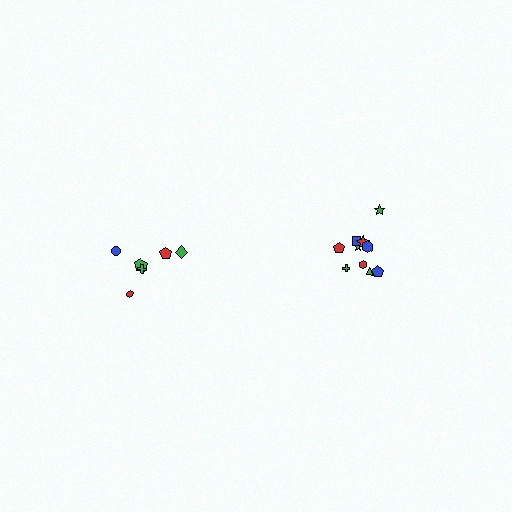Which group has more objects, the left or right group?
The right group.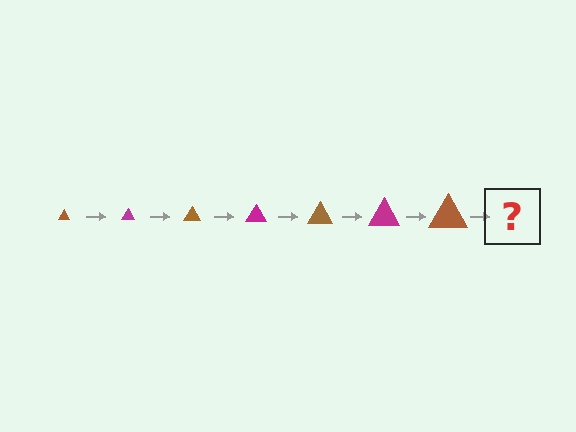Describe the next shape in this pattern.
It should be a magenta triangle, larger than the previous one.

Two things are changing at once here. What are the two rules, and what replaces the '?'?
The two rules are that the triangle grows larger each step and the color cycles through brown and magenta. The '?' should be a magenta triangle, larger than the previous one.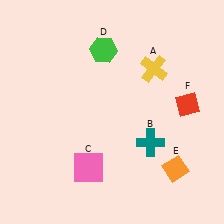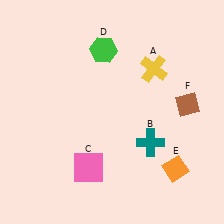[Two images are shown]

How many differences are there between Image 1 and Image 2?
There is 1 difference between the two images.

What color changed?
The diamond (F) changed from red in Image 1 to brown in Image 2.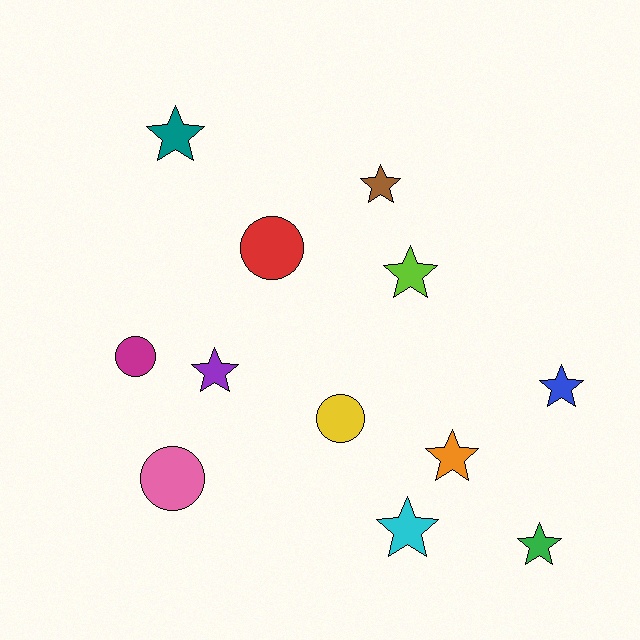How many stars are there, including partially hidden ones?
There are 8 stars.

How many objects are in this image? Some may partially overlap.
There are 12 objects.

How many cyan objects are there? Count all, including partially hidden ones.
There is 1 cyan object.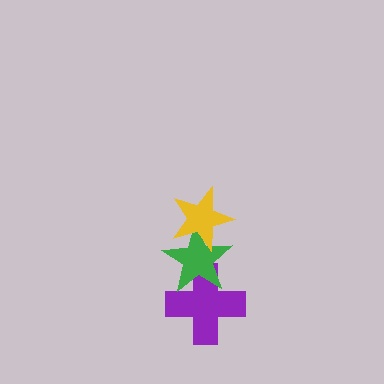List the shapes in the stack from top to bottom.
From top to bottom: the yellow star, the green star, the purple cross.